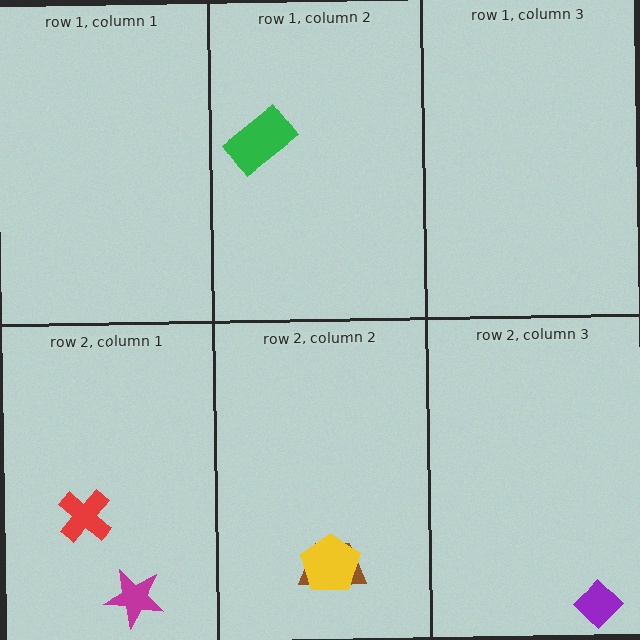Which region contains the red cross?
The row 2, column 1 region.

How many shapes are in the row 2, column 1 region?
2.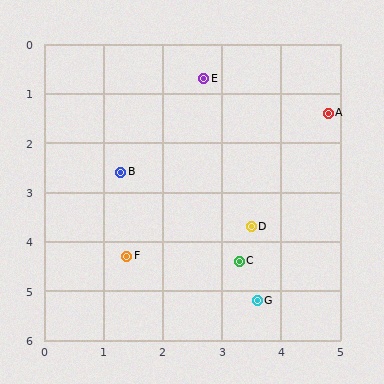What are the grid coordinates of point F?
Point F is at approximately (1.4, 4.3).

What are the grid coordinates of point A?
Point A is at approximately (4.8, 1.4).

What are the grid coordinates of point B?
Point B is at approximately (1.3, 2.6).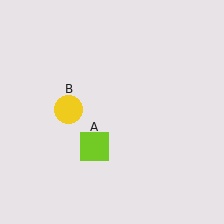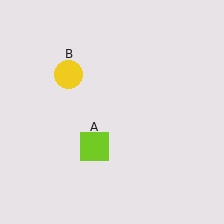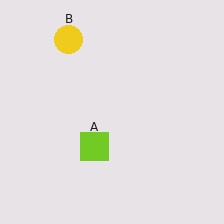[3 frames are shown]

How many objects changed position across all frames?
1 object changed position: yellow circle (object B).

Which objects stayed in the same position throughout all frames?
Lime square (object A) remained stationary.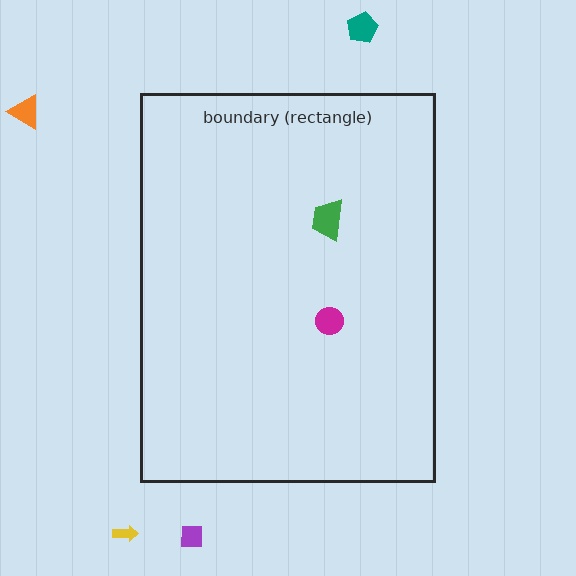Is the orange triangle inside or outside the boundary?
Outside.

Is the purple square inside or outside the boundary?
Outside.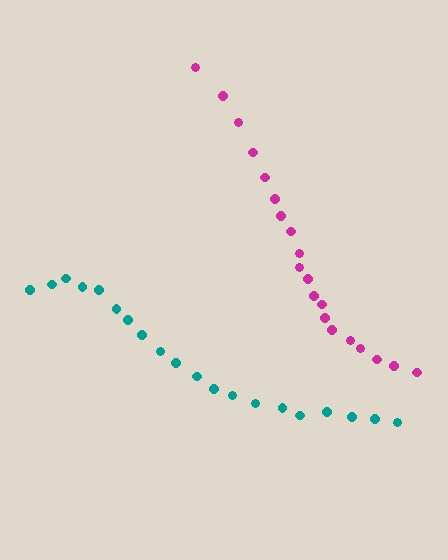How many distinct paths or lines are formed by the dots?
There are 2 distinct paths.